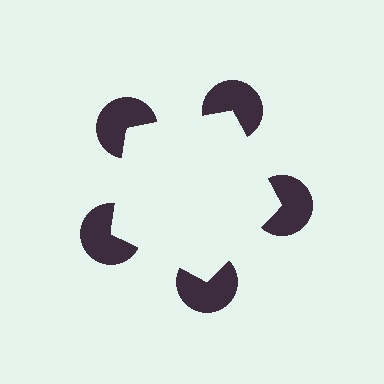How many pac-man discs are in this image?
There are 5 — one at each vertex of the illusory pentagon.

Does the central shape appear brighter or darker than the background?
It typically appears slightly brighter than the background, even though no actual brightness change is drawn.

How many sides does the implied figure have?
5 sides.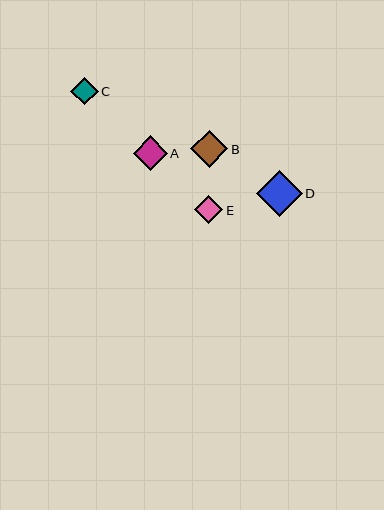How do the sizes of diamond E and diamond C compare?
Diamond E and diamond C are approximately the same size.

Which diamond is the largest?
Diamond D is the largest with a size of approximately 45 pixels.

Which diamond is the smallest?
Diamond C is the smallest with a size of approximately 27 pixels.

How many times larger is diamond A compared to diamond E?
Diamond A is approximately 1.2 times the size of diamond E.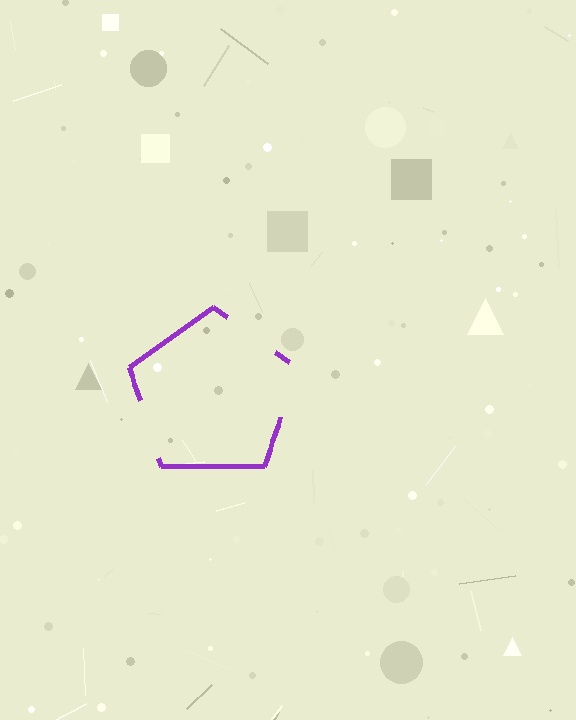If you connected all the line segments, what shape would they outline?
They would outline a pentagon.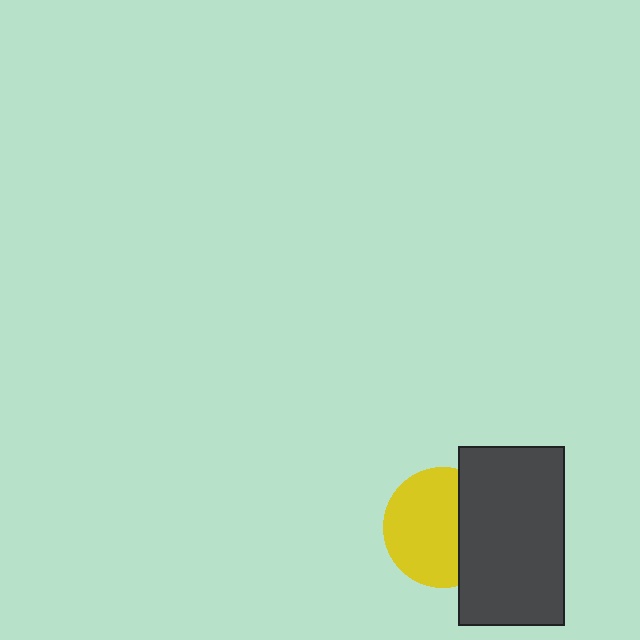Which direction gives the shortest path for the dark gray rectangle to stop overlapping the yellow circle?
Moving right gives the shortest separation.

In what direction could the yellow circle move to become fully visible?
The yellow circle could move left. That would shift it out from behind the dark gray rectangle entirely.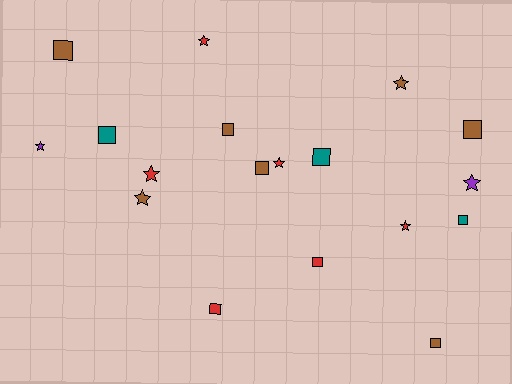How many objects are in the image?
There are 18 objects.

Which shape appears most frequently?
Square, with 10 objects.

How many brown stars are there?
There are 2 brown stars.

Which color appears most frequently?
Brown, with 7 objects.